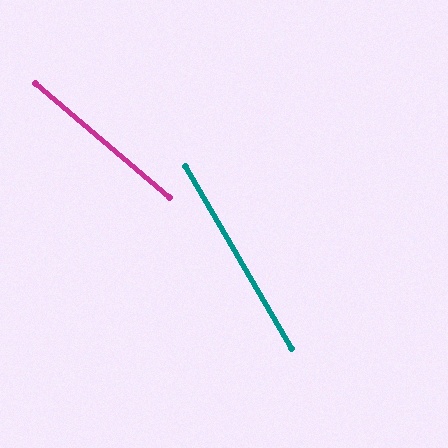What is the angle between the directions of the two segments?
Approximately 20 degrees.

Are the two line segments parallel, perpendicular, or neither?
Neither parallel nor perpendicular — they differ by about 20°.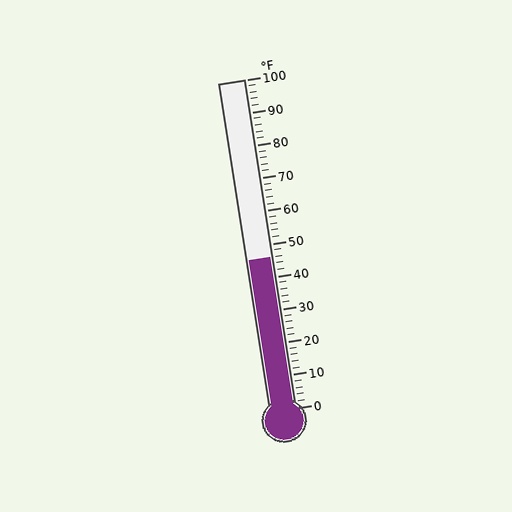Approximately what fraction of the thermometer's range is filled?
The thermometer is filled to approximately 45% of its range.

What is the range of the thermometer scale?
The thermometer scale ranges from 0°F to 100°F.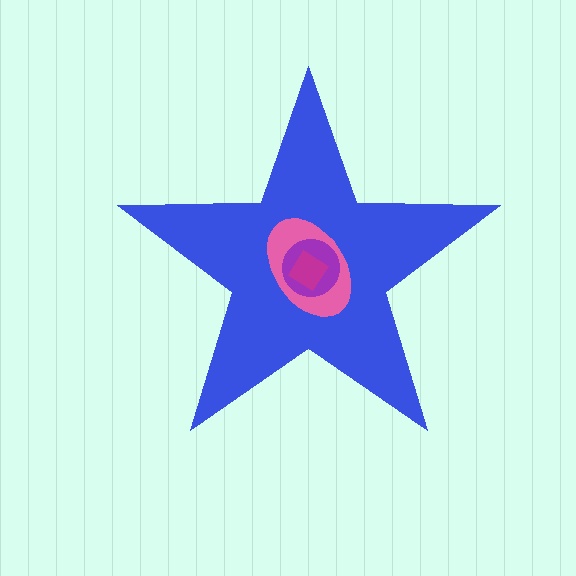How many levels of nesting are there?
4.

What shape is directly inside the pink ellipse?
The purple circle.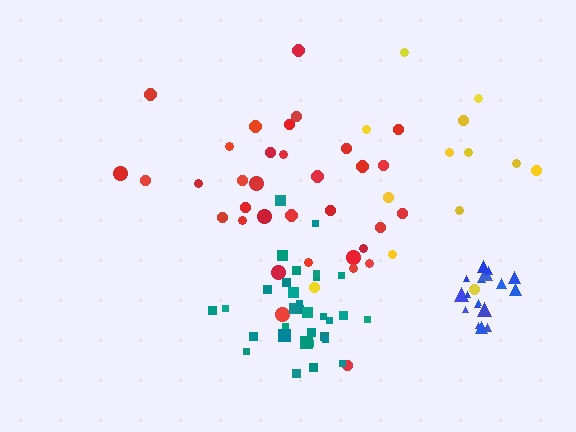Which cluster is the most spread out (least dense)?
Yellow.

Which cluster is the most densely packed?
Blue.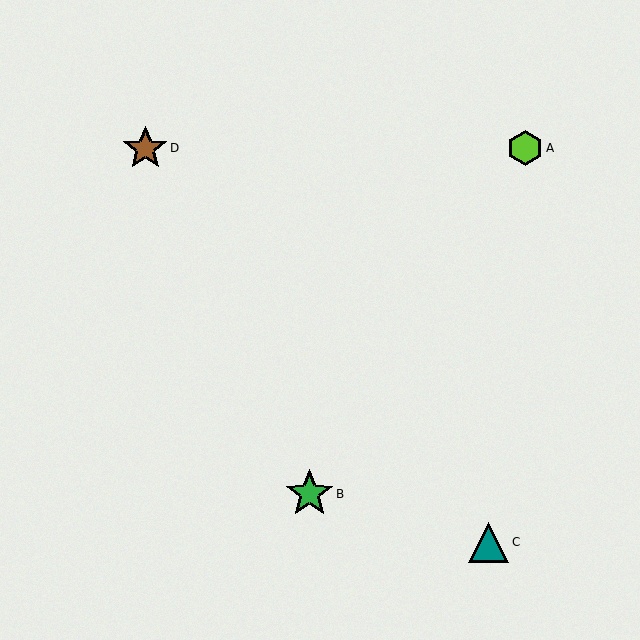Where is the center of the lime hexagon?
The center of the lime hexagon is at (525, 148).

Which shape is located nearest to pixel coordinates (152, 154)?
The brown star (labeled D) at (145, 148) is nearest to that location.